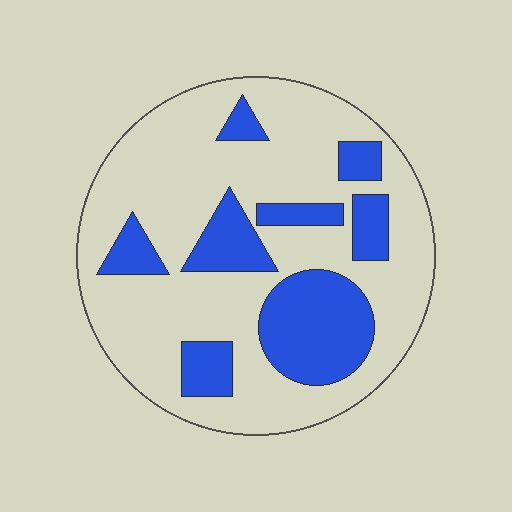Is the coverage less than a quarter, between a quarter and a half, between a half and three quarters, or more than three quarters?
Between a quarter and a half.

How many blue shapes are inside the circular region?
8.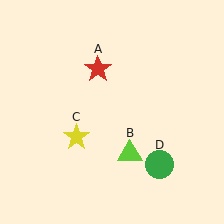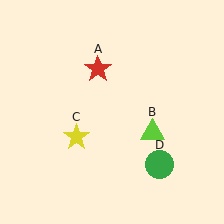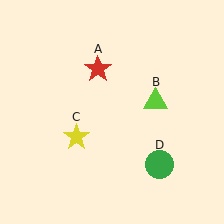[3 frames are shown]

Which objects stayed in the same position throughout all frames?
Red star (object A) and yellow star (object C) and green circle (object D) remained stationary.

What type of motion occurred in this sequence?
The lime triangle (object B) rotated counterclockwise around the center of the scene.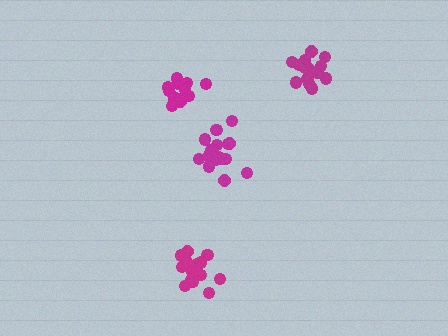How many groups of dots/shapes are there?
There are 4 groups.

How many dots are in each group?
Group 1: 13 dots, Group 2: 16 dots, Group 3: 17 dots, Group 4: 15 dots (61 total).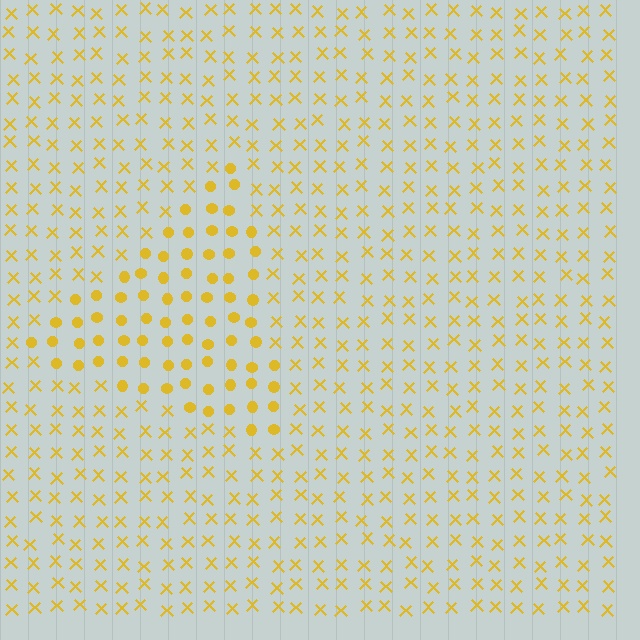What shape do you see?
I see a triangle.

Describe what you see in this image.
The image is filled with small yellow elements arranged in a uniform grid. A triangle-shaped region contains circles, while the surrounding area contains X marks. The boundary is defined purely by the change in element shape.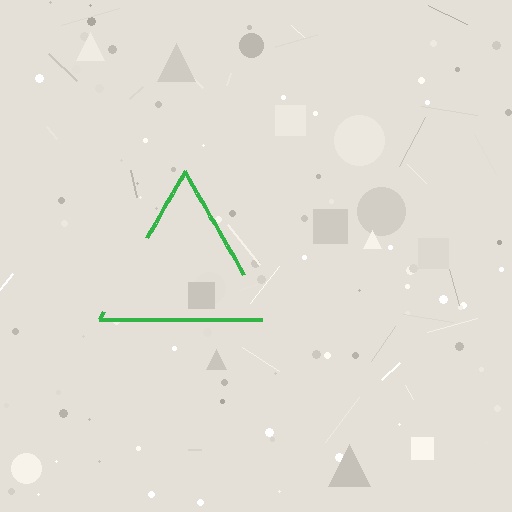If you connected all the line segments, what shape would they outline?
They would outline a triangle.